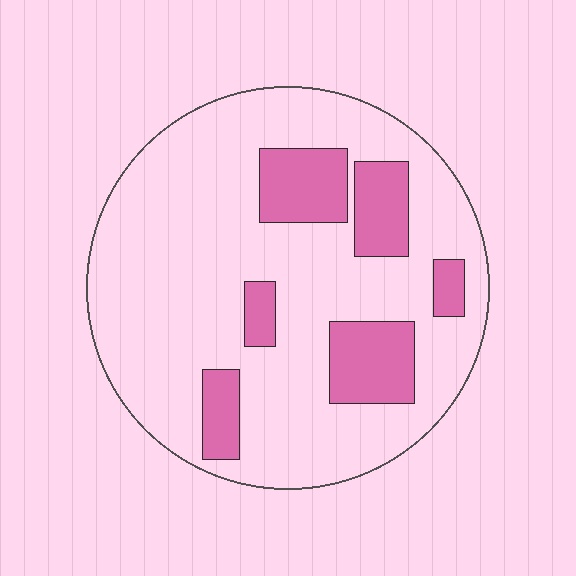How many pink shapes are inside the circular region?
6.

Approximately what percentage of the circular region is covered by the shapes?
Approximately 20%.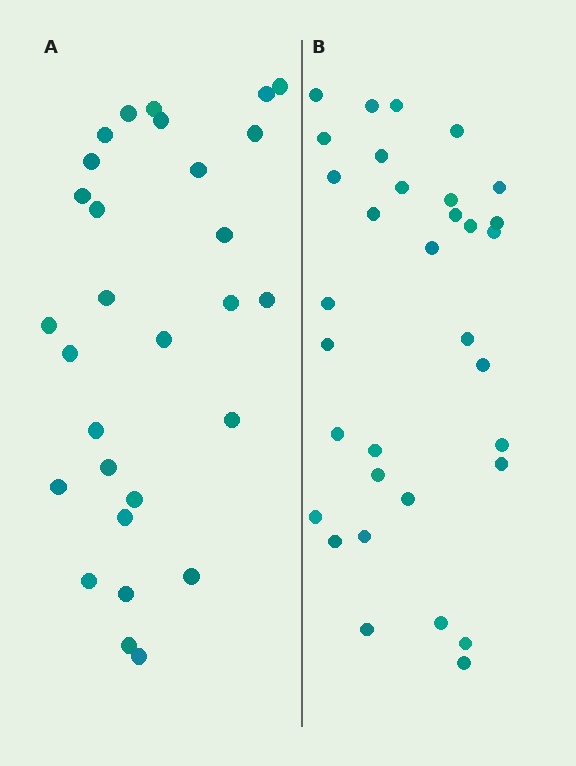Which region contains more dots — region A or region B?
Region B (the right region) has more dots.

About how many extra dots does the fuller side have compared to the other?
Region B has about 4 more dots than region A.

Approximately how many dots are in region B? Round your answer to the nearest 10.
About 30 dots. (The exact count is 33, which rounds to 30.)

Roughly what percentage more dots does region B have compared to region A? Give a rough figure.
About 15% more.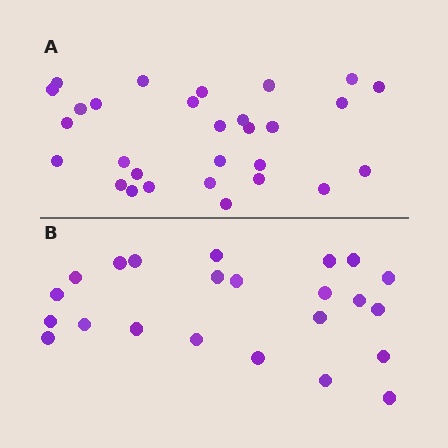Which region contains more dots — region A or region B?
Region A (the top region) has more dots.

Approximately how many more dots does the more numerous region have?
Region A has about 6 more dots than region B.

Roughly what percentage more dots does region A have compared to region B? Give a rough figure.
About 25% more.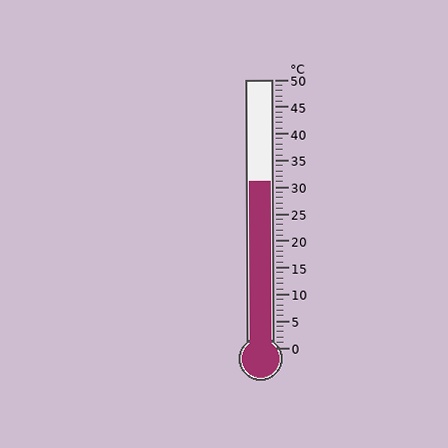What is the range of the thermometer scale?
The thermometer scale ranges from 0°C to 50°C.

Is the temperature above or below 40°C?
The temperature is below 40°C.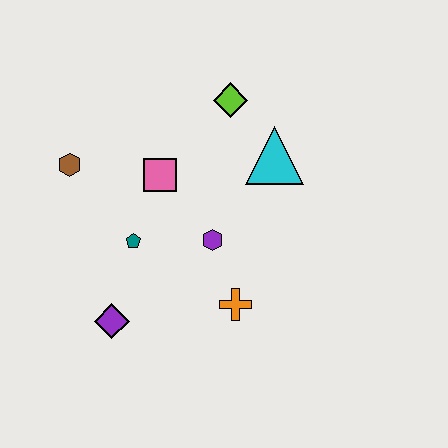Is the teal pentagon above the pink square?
No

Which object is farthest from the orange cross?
The brown hexagon is farthest from the orange cross.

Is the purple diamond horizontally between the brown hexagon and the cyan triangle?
Yes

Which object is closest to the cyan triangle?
The lime diamond is closest to the cyan triangle.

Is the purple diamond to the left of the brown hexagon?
No